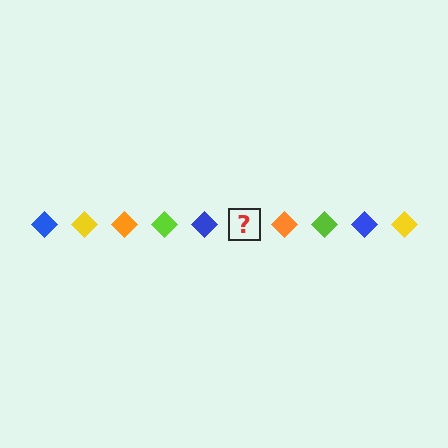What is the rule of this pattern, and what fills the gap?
The rule is that the pattern cycles through blue, yellow, orange, lime diamonds. The gap should be filled with a yellow diamond.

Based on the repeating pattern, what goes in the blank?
The blank should be a yellow diamond.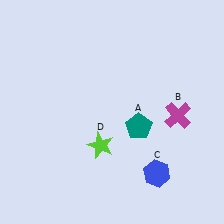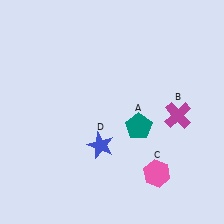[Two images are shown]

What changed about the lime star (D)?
In Image 1, D is lime. In Image 2, it changed to blue.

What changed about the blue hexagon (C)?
In Image 1, C is blue. In Image 2, it changed to pink.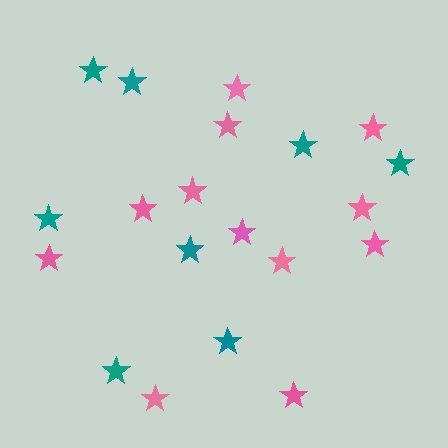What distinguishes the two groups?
There are 2 groups: one group of pink stars (12) and one group of teal stars (8).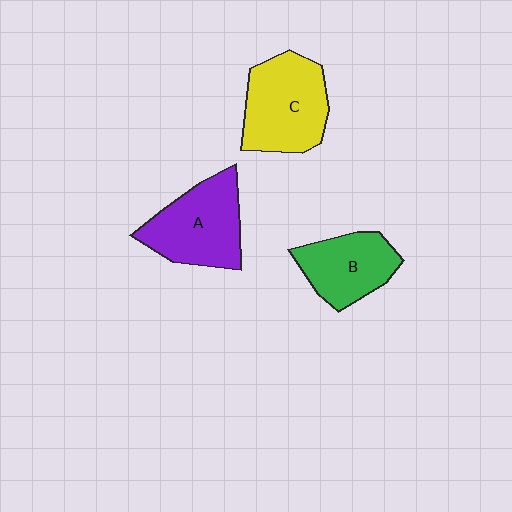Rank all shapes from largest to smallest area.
From largest to smallest: C (yellow), A (purple), B (green).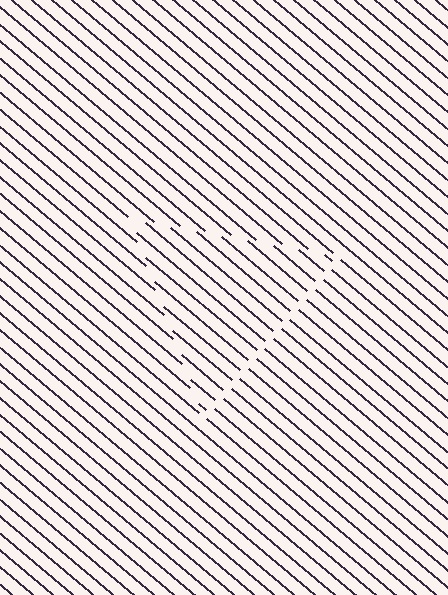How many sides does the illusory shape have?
3 sides — the line-ends trace a triangle.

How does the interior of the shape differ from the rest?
The interior of the shape contains the same grating, shifted by half a period — the contour is defined by the phase discontinuity where line-ends from the inner and outer gratings abut.